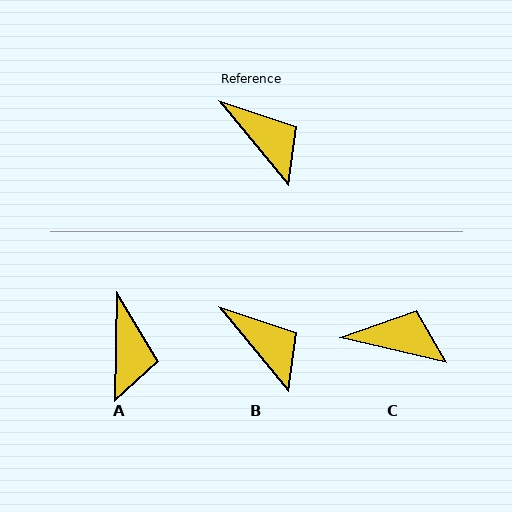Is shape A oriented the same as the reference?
No, it is off by about 40 degrees.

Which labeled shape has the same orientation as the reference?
B.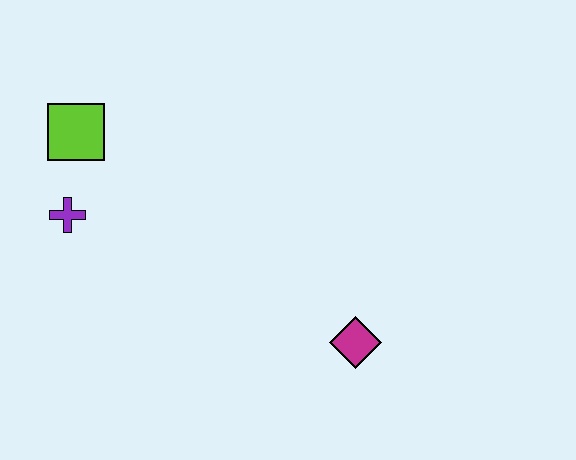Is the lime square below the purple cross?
No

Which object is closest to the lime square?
The purple cross is closest to the lime square.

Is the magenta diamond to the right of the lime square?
Yes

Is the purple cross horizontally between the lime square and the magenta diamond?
No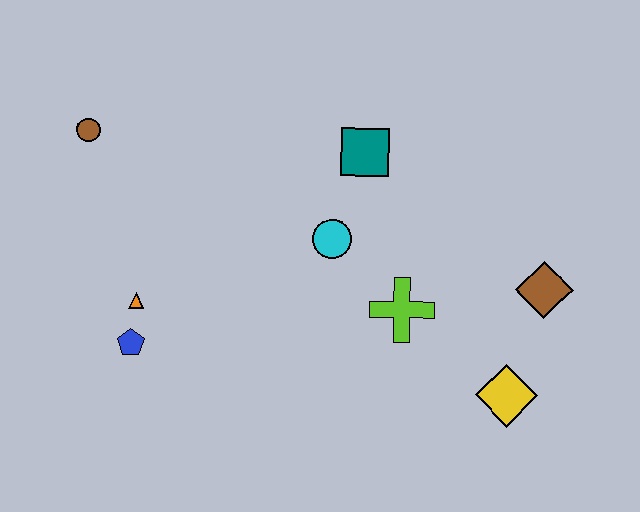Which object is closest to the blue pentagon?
The orange triangle is closest to the blue pentagon.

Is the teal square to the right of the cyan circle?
Yes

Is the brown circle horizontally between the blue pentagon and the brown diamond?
No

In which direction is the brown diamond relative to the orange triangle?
The brown diamond is to the right of the orange triangle.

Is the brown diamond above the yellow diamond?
Yes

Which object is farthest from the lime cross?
The brown circle is farthest from the lime cross.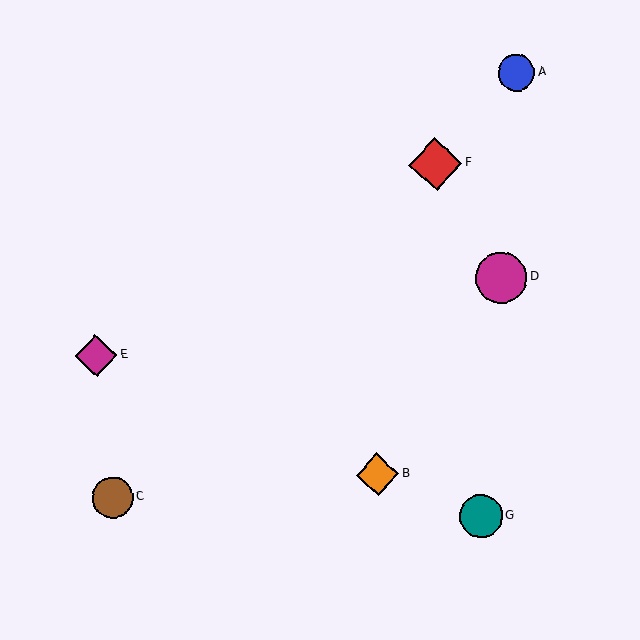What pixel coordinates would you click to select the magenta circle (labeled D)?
Click at (501, 278) to select the magenta circle D.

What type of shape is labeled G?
Shape G is a teal circle.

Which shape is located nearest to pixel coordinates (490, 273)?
The magenta circle (labeled D) at (501, 278) is nearest to that location.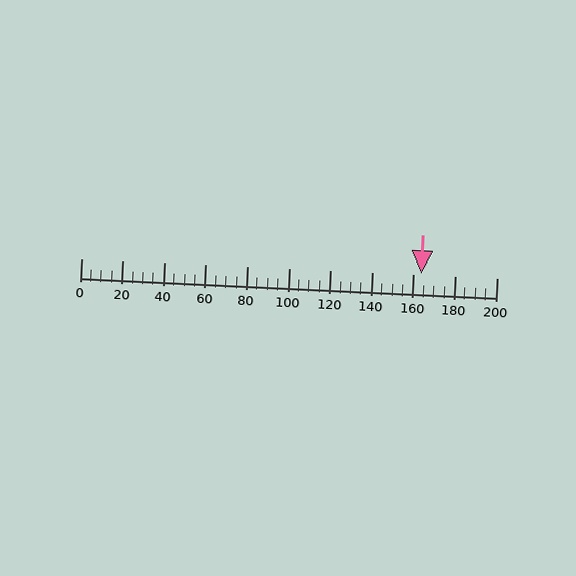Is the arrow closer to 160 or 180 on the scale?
The arrow is closer to 160.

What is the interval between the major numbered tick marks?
The major tick marks are spaced 20 units apart.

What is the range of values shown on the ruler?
The ruler shows values from 0 to 200.